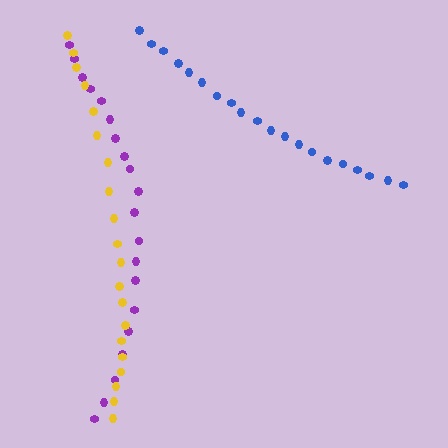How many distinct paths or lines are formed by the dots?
There are 3 distinct paths.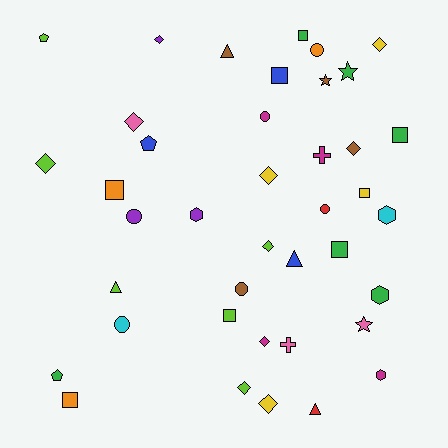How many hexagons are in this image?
There are 4 hexagons.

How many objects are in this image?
There are 40 objects.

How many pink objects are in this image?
There are 3 pink objects.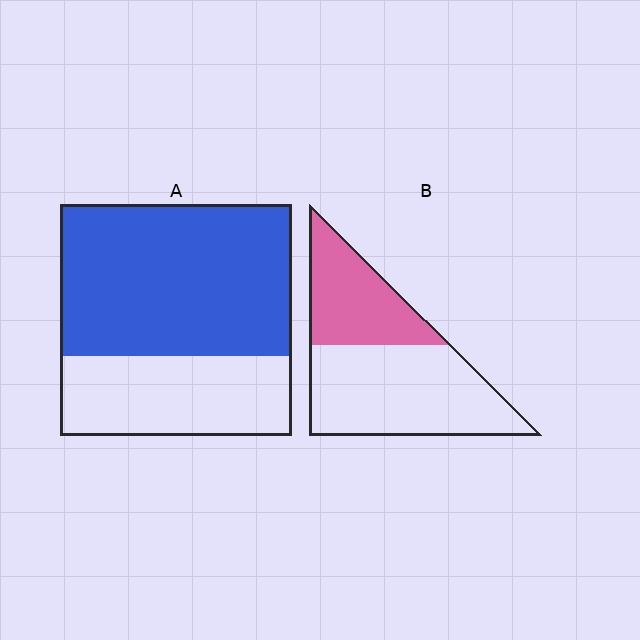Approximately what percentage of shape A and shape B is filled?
A is approximately 65% and B is approximately 35%.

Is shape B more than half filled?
No.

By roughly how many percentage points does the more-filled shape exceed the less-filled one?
By roughly 30 percentage points (A over B).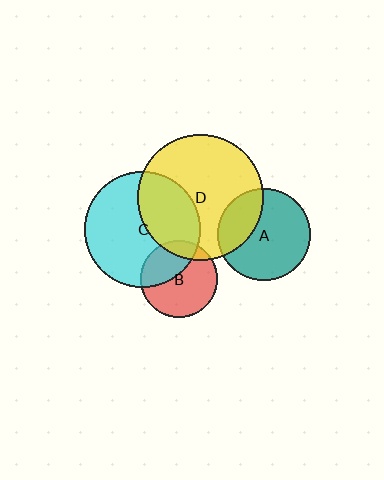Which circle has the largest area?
Circle D (yellow).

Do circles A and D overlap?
Yes.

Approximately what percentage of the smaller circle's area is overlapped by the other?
Approximately 30%.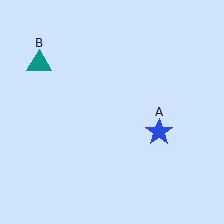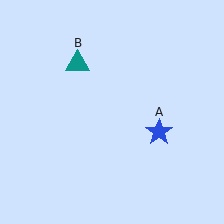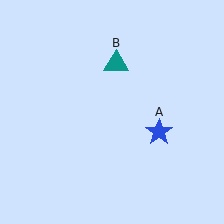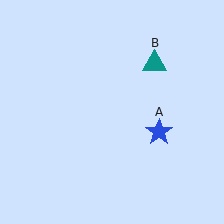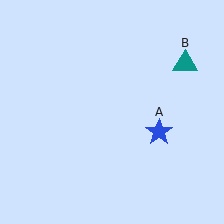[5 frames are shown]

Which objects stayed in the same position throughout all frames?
Blue star (object A) remained stationary.